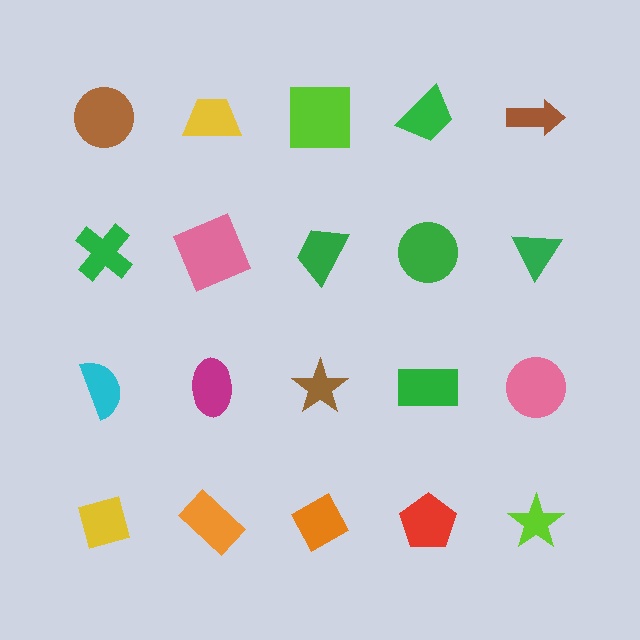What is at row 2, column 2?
A pink square.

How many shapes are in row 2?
5 shapes.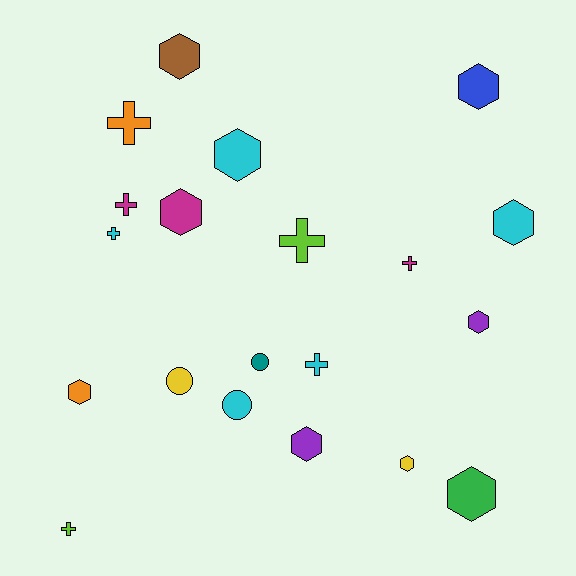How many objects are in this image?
There are 20 objects.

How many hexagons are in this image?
There are 10 hexagons.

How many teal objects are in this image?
There is 1 teal object.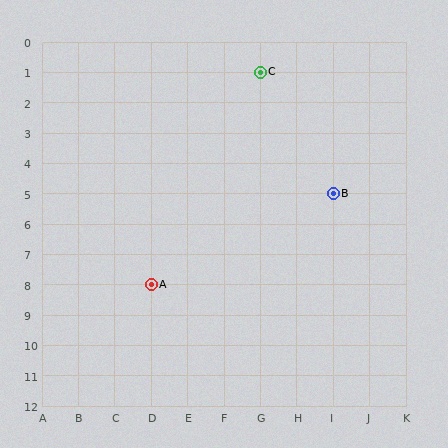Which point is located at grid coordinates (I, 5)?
Point B is at (I, 5).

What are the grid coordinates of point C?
Point C is at grid coordinates (G, 1).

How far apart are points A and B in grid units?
Points A and B are 5 columns and 3 rows apart (about 5.8 grid units diagonally).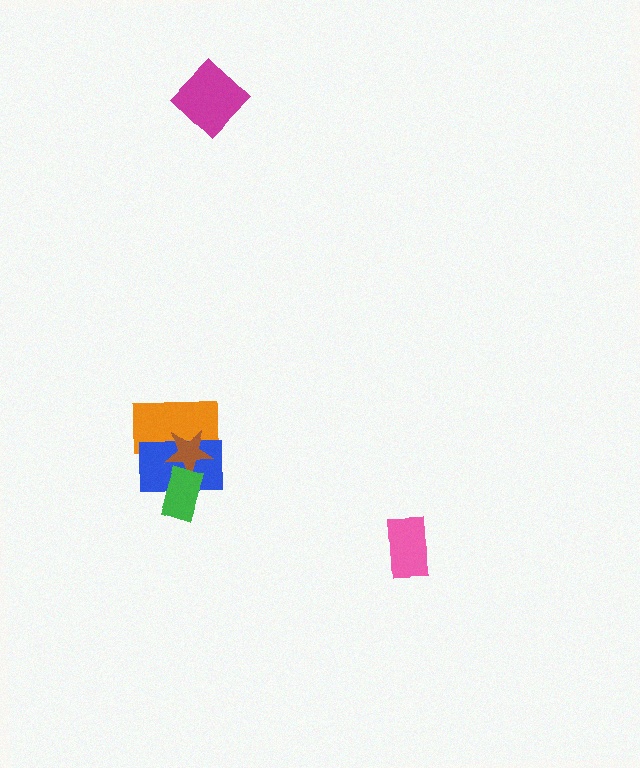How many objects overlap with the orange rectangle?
2 objects overlap with the orange rectangle.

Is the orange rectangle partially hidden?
Yes, it is partially covered by another shape.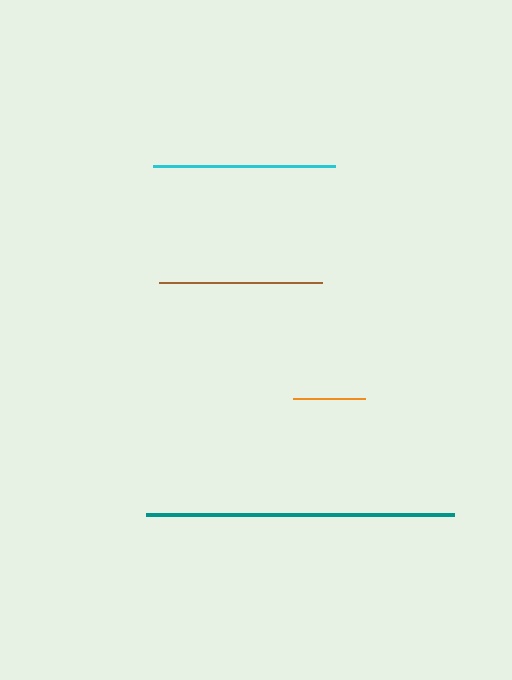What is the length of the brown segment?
The brown segment is approximately 163 pixels long.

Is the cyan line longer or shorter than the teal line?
The teal line is longer than the cyan line.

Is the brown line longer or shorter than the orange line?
The brown line is longer than the orange line.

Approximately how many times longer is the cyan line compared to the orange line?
The cyan line is approximately 2.5 times the length of the orange line.